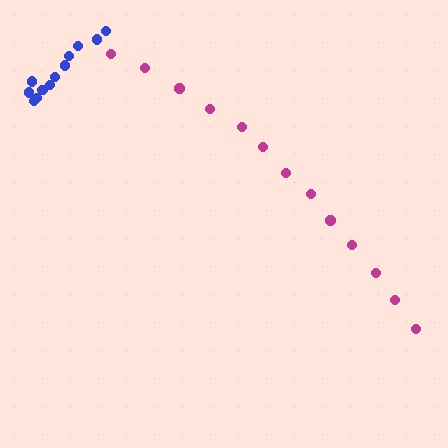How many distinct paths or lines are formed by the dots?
There are 2 distinct paths.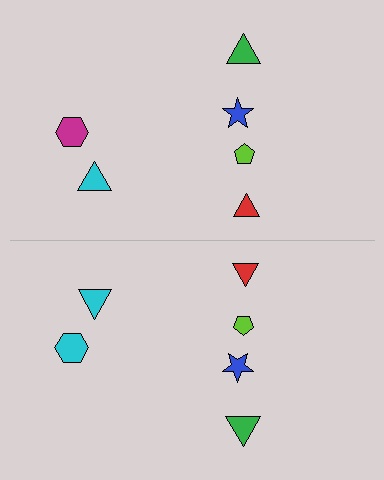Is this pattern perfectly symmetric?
No, the pattern is not perfectly symmetric. The cyan hexagon on the bottom side breaks the symmetry — its mirror counterpart is magenta.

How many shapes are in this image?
There are 12 shapes in this image.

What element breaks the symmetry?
The cyan hexagon on the bottom side breaks the symmetry — its mirror counterpart is magenta.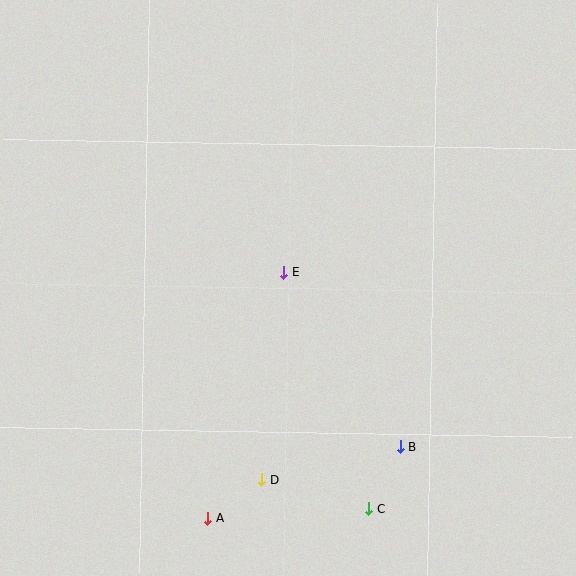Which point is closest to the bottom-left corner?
Point A is closest to the bottom-left corner.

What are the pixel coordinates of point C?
Point C is at (369, 509).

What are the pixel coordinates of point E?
Point E is at (284, 272).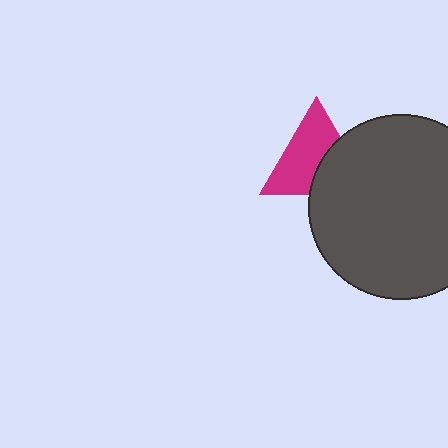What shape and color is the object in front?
The object in front is a dark gray circle.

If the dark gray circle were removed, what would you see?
You would see the complete magenta triangle.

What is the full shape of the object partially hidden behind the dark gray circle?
The partially hidden object is a magenta triangle.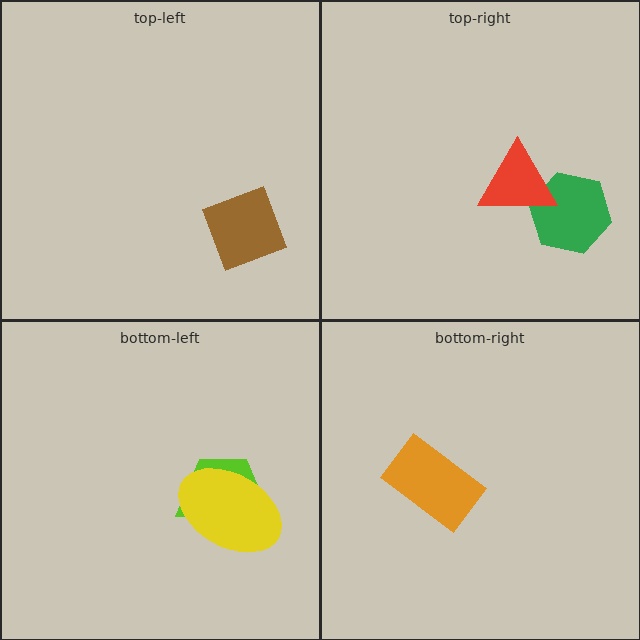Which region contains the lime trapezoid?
The bottom-left region.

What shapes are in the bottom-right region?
The orange rectangle.